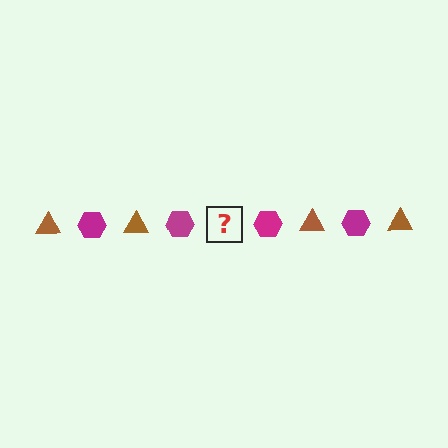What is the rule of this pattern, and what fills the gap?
The rule is that the pattern alternates between brown triangle and magenta hexagon. The gap should be filled with a brown triangle.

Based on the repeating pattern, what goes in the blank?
The blank should be a brown triangle.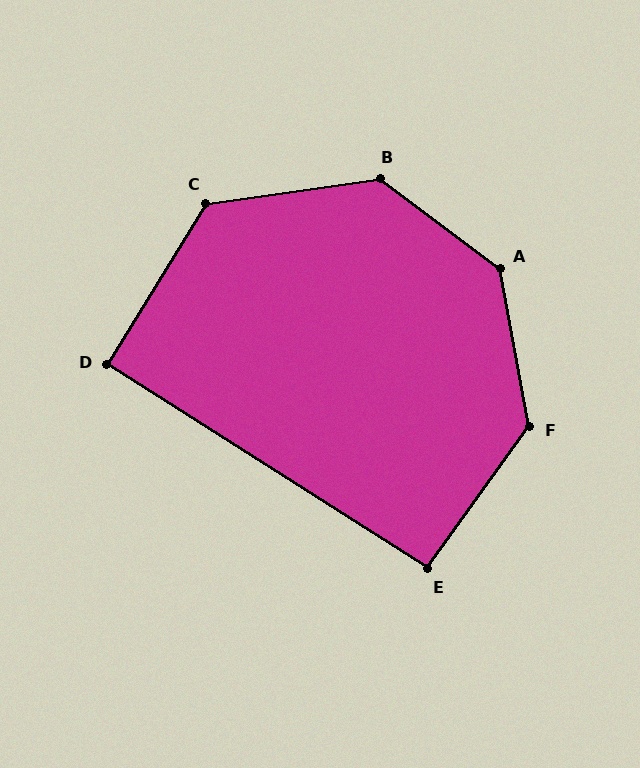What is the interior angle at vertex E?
Approximately 93 degrees (approximately right).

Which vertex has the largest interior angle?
A, at approximately 138 degrees.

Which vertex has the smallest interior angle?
D, at approximately 91 degrees.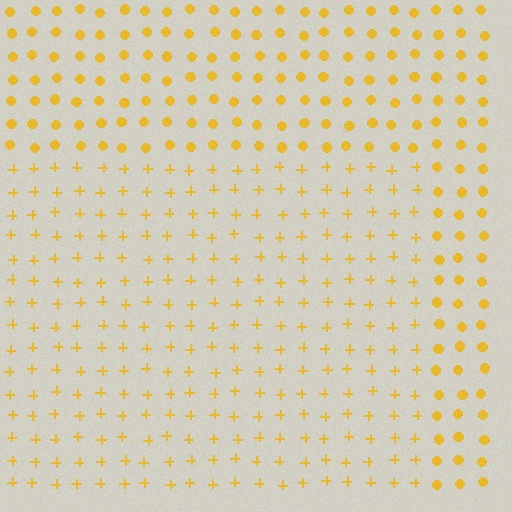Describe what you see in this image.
The image is filled with small yellow elements arranged in a uniform grid. A rectangle-shaped region contains plus signs, while the surrounding area contains circles. The boundary is defined purely by the change in element shape.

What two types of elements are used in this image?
The image uses plus signs inside the rectangle region and circles outside it.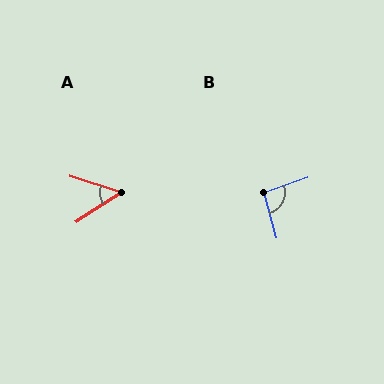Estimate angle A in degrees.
Approximately 51 degrees.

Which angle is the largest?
B, at approximately 93 degrees.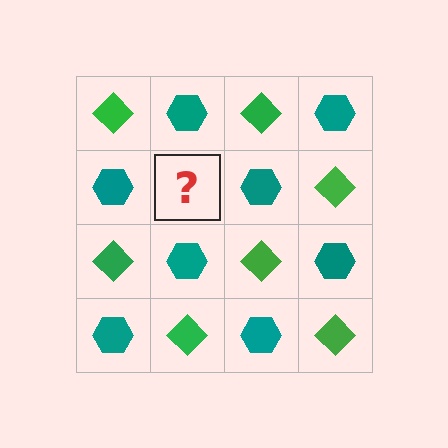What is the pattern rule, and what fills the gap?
The rule is that it alternates green diamond and teal hexagon in a checkerboard pattern. The gap should be filled with a green diamond.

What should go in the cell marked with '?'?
The missing cell should contain a green diamond.